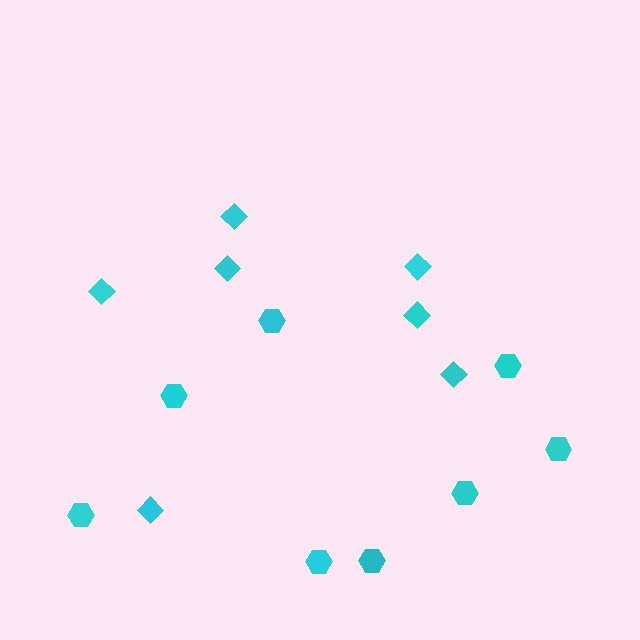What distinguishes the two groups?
There are 2 groups: one group of hexagons (8) and one group of diamonds (7).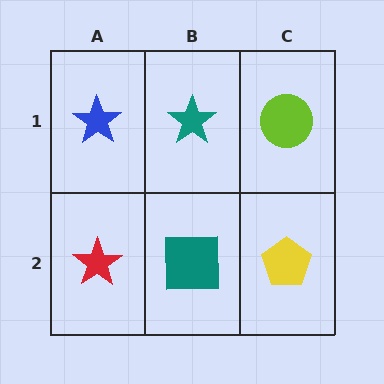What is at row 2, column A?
A red star.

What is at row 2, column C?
A yellow pentagon.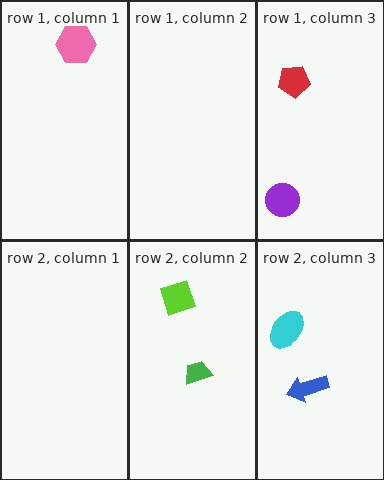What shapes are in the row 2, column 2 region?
The green trapezoid, the lime square.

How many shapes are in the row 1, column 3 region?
2.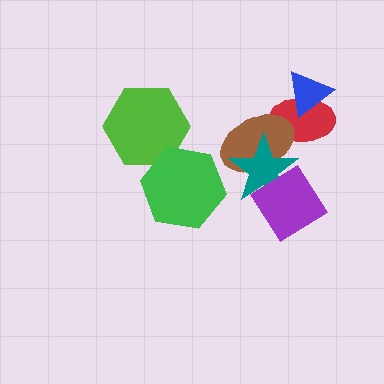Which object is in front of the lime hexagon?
The green hexagon is in front of the lime hexagon.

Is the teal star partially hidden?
Yes, it is partially covered by another shape.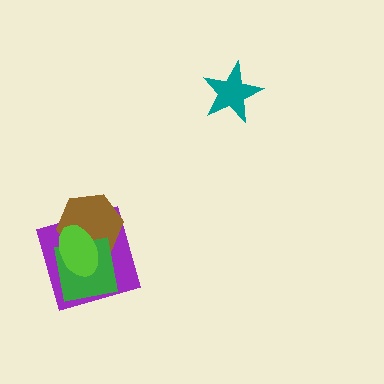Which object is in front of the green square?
The lime ellipse is in front of the green square.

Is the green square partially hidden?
Yes, it is partially covered by another shape.